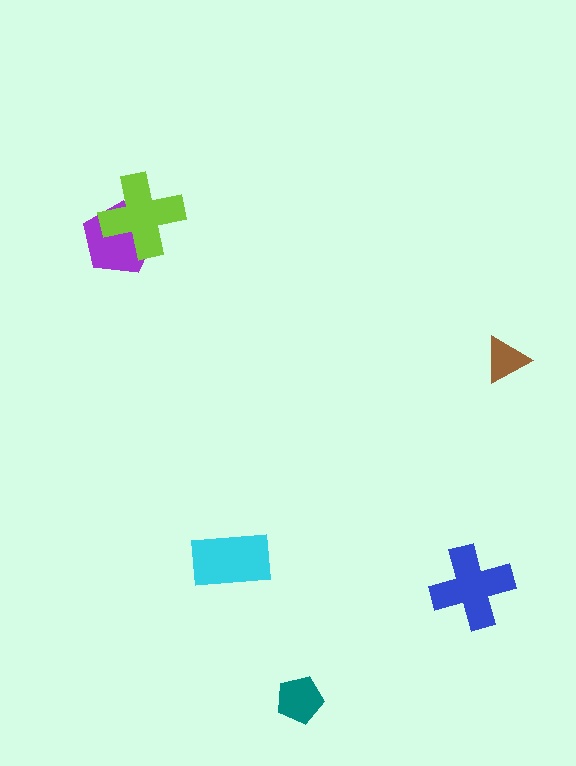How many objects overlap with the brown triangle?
0 objects overlap with the brown triangle.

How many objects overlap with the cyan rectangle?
0 objects overlap with the cyan rectangle.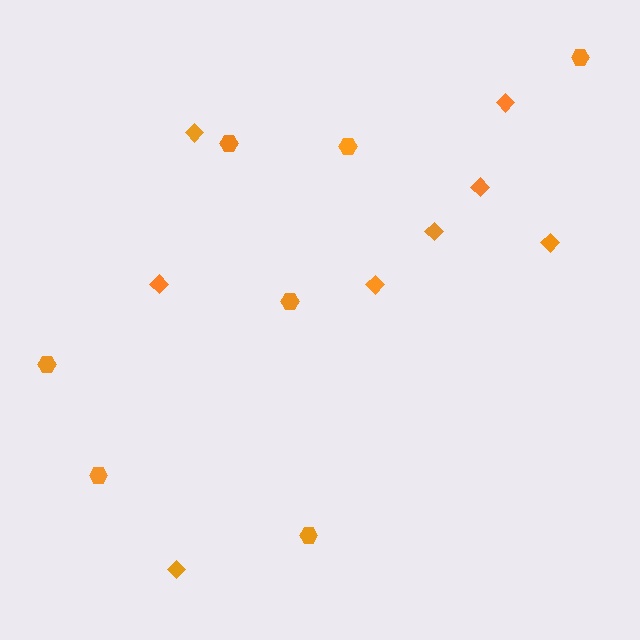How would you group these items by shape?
There are 2 groups: one group of diamonds (8) and one group of hexagons (7).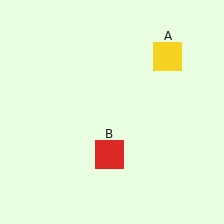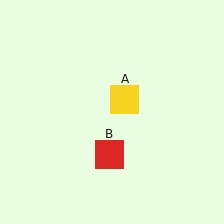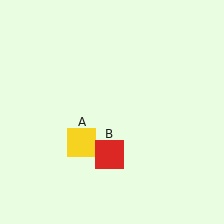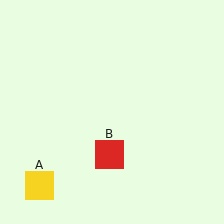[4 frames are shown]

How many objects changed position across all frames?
1 object changed position: yellow square (object A).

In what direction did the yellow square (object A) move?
The yellow square (object A) moved down and to the left.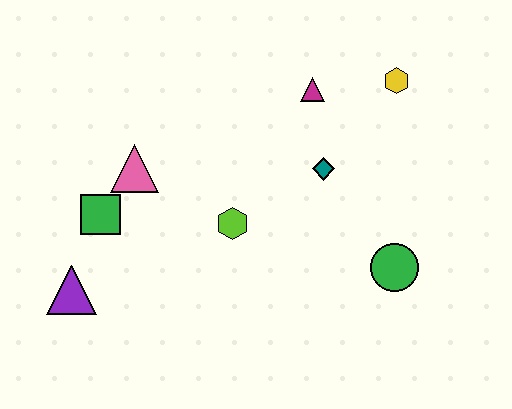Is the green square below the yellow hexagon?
Yes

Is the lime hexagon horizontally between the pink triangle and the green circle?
Yes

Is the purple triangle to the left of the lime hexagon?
Yes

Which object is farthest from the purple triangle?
The yellow hexagon is farthest from the purple triangle.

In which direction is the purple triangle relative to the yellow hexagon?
The purple triangle is to the left of the yellow hexagon.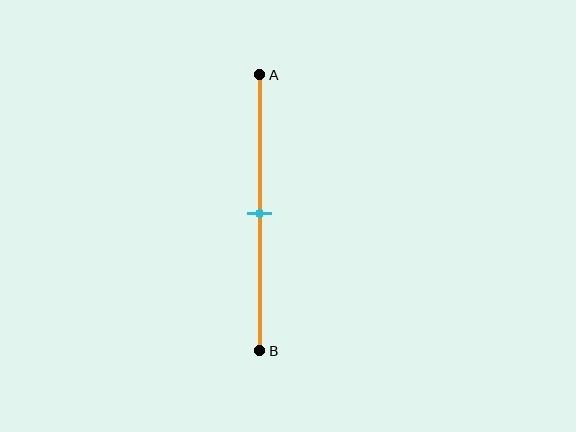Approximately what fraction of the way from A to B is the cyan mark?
The cyan mark is approximately 50% of the way from A to B.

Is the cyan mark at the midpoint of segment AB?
Yes, the mark is approximately at the midpoint.